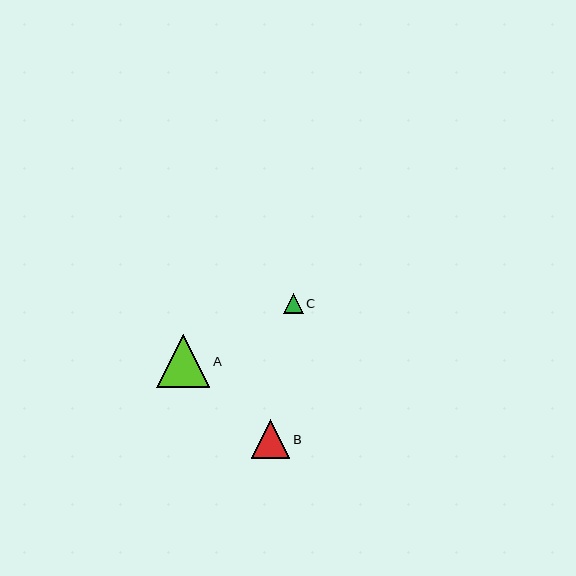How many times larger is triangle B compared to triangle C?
Triangle B is approximately 1.9 times the size of triangle C.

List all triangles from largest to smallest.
From largest to smallest: A, B, C.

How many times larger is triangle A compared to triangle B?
Triangle A is approximately 1.4 times the size of triangle B.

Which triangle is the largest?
Triangle A is the largest with a size of approximately 53 pixels.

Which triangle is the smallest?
Triangle C is the smallest with a size of approximately 20 pixels.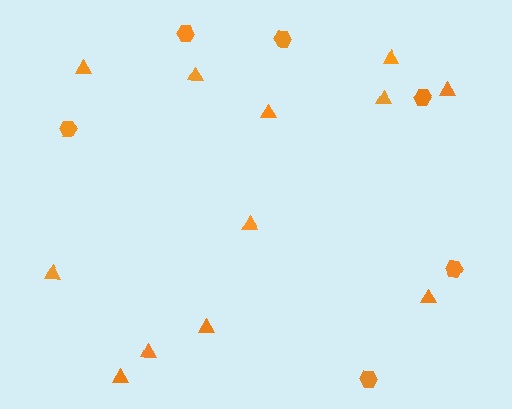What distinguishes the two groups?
There are 2 groups: one group of hexagons (6) and one group of triangles (12).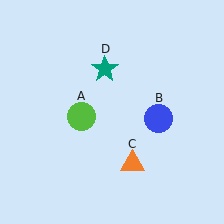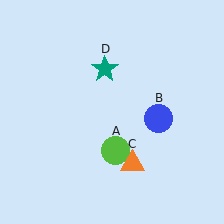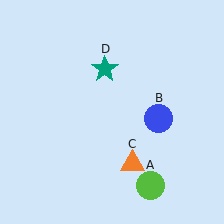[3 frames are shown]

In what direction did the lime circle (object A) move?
The lime circle (object A) moved down and to the right.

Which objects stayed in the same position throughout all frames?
Blue circle (object B) and orange triangle (object C) and teal star (object D) remained stationary.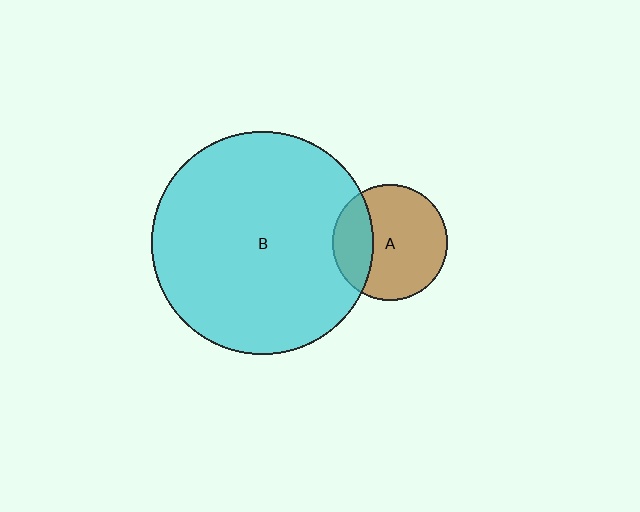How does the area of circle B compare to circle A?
Approximately 3.7 times.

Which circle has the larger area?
Circle B (cyan).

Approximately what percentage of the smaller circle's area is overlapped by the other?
Approximately 30%.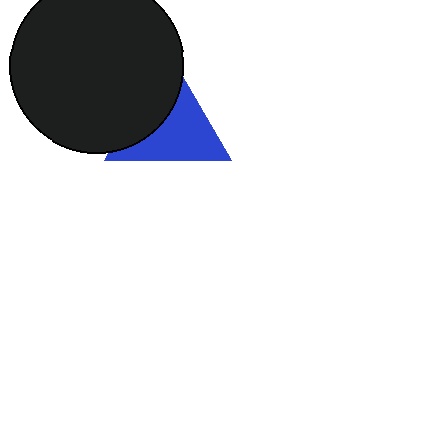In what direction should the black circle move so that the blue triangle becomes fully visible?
The black circle should move left. That is the shortest direction to clear the overlap and leave the blue triangle fully visible.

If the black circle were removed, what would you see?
You would see the complete blue triangle.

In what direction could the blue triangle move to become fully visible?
The blue triangle could move right. That would shift it out from behind the black circle entirely.